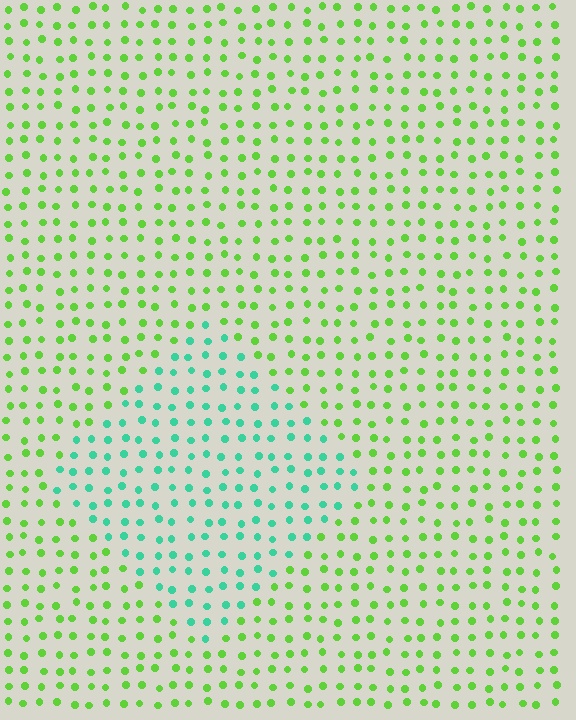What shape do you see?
I see a diamond.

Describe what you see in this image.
The image is filled with small lime elements in a uniform arrangement. A diamond-shaped region is visible where the elements are tinted to a slightly different hue, forming a subtle color boundary.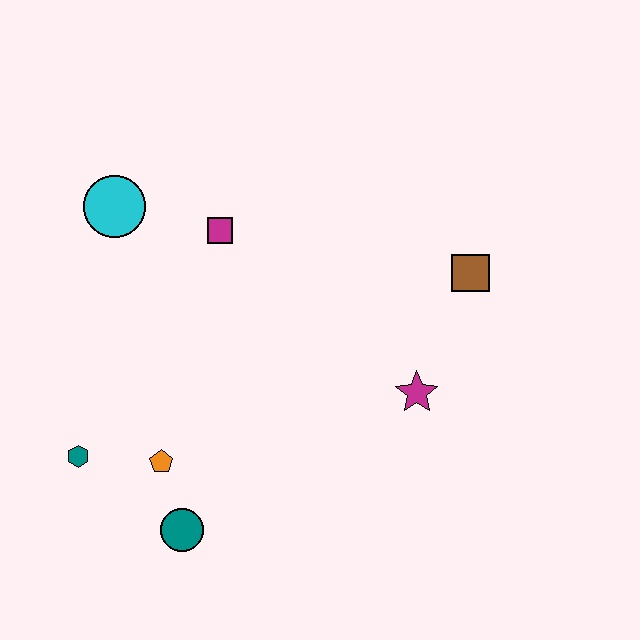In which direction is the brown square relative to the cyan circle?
The brown square is to the right of the cyan circle.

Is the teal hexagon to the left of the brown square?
Yes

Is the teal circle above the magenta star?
No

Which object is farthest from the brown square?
The teal hexagon is farthest from the brown square.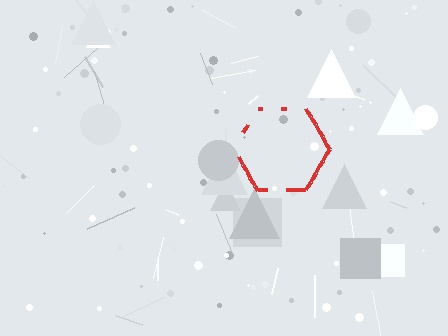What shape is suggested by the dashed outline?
The dashed outline suggests a hexagon.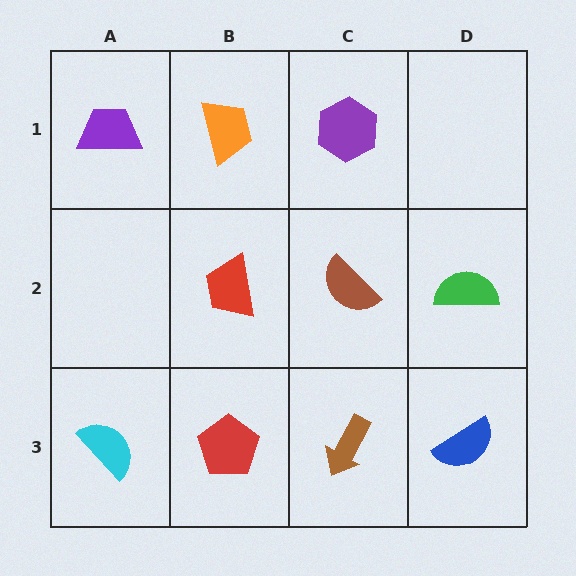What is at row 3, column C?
A brown arrow.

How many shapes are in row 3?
4 shapes.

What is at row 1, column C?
A purple hexagon.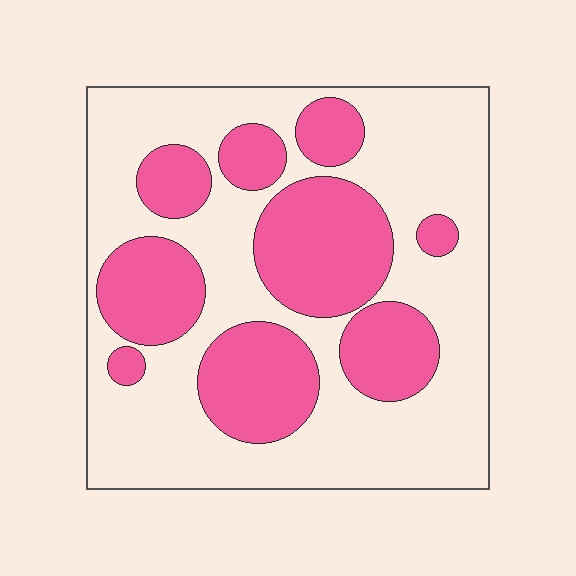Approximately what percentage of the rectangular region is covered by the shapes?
Approximately 35%.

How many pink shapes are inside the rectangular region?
9.